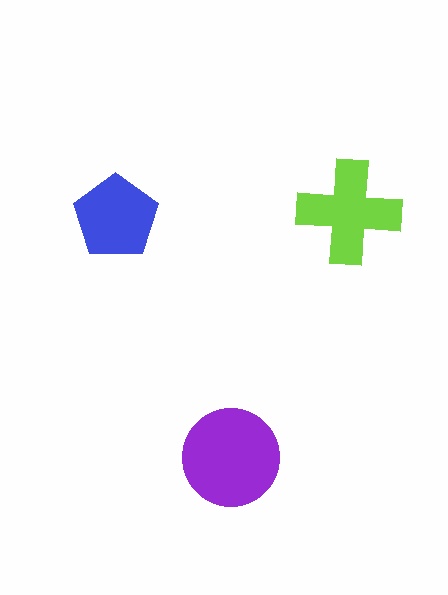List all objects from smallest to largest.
The blue pentagon, the lime cross, the purple circle.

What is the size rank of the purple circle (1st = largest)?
1st.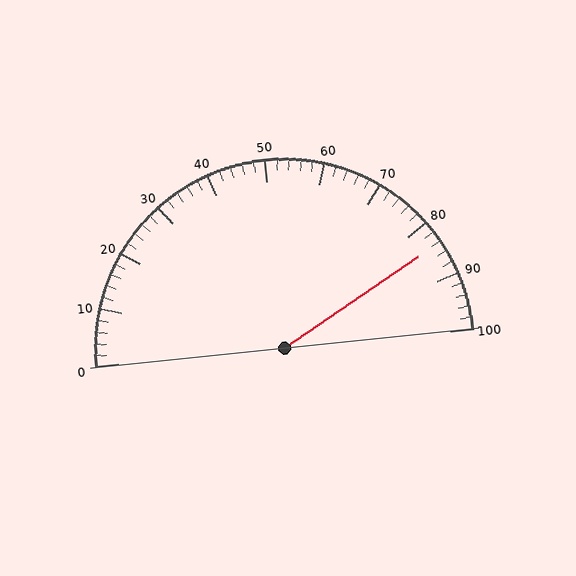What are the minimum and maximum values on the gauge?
The gauge ranges from 0 to 100.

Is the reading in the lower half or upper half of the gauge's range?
The reading is in the upper half of the range (0 to 100).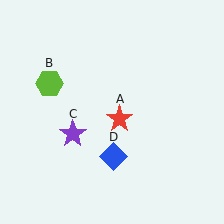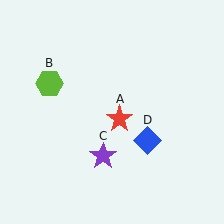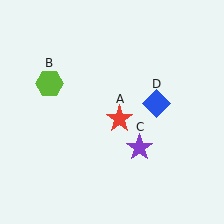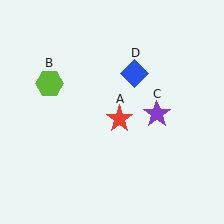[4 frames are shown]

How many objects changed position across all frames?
2 objects changed position: purple star (object C), blue diamond (object D).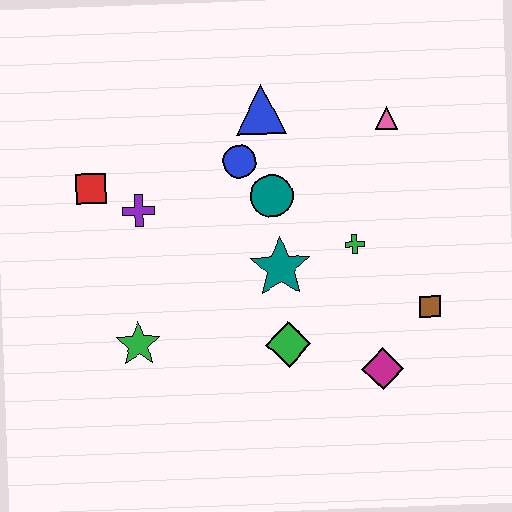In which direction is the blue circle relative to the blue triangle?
The blue circle is below the blue triangle.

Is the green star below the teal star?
Yes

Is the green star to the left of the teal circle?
Yes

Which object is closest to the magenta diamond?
The brown square is closest to the magenta diamond.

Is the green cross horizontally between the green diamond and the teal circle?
No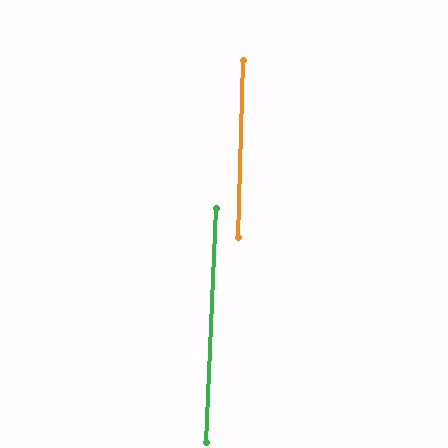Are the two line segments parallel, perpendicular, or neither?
Parallel — their directions differ by only 1.0°.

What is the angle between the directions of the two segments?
Approximately 1 degree.